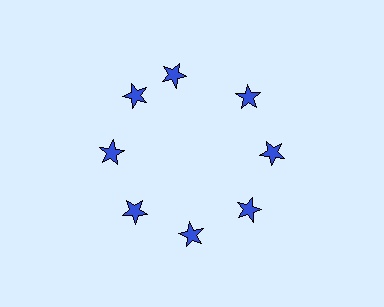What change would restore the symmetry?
The symmetry would be restored by rotating it back into even spacing with its neighbors so that all 8 stars sit at equal angles and equal distance from the center.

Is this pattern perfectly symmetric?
No. The 8 blue stars are arranged in a ring, but one element near the 12 o'clock position is rotated out of alignment along the ring, breaking the 8-fold rotational symmetry.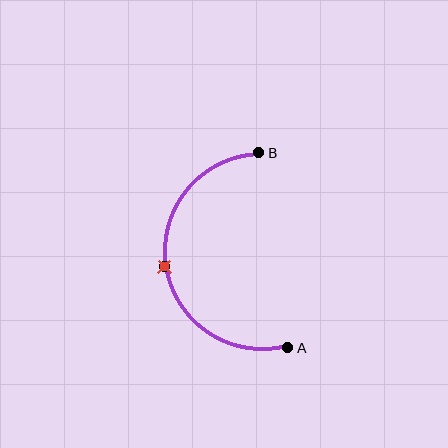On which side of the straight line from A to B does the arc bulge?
The arc bulges to the left of the straight line connecting A and B.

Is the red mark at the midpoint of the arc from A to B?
Yes. The red mark lies on the arc at equal arc-length from both A and B — it is the arc midpoint.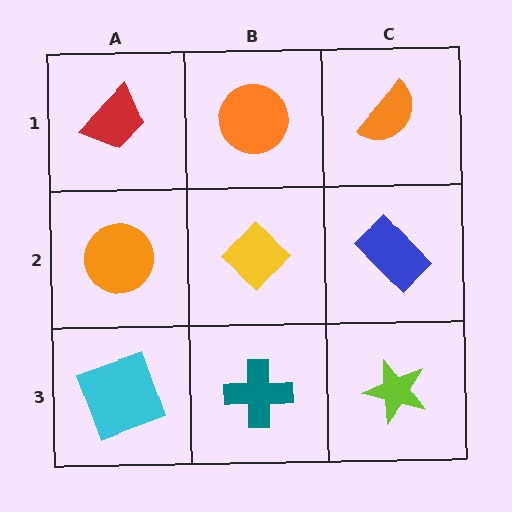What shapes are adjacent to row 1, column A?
An orange circle (row 2, column A), an orange circle (row 1, column B).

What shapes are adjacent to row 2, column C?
An orange semicircle (row 1, column C), a lime star (row 3, column C), a yellow diamond (row 2, column B).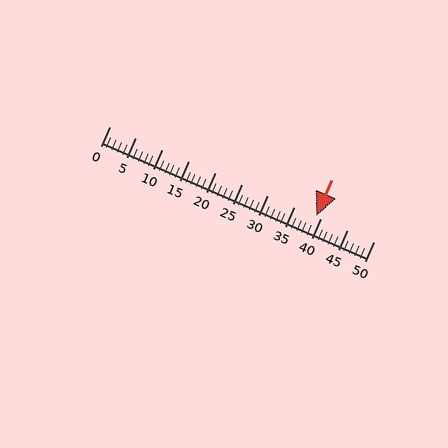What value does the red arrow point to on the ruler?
The red arrow points to approximately 39.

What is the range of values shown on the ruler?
The ruler shows values from 0 to 50.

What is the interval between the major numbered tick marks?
The major tick marks are spaced 5 units apart.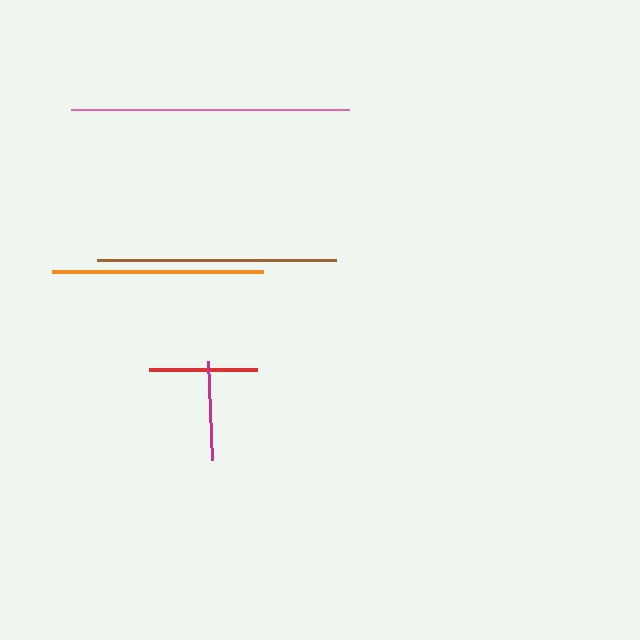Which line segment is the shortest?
The magenta line is the shortest at approximately 99 pixels.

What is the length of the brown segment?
The brown segment is approximately 238 pixels long.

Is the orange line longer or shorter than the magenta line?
The orange line is longer than the magenta line.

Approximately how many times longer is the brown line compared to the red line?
The brown line is approximately 2.2 times the length of the red line.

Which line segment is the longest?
The pink line is the longest at approximately 277 pixels.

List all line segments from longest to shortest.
From longest to shortest: pink, brown, orange, red, magenta.